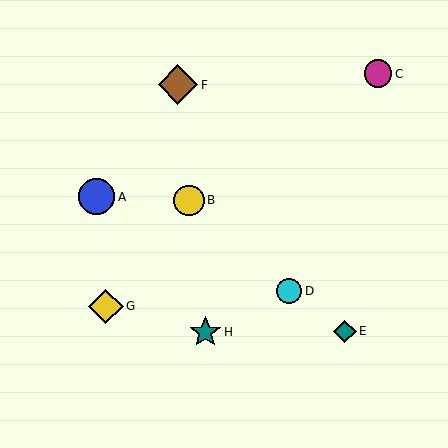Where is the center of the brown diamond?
The center of the brown diamond is at (178, 85).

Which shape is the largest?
The brown diamond (labeled F) is the largest.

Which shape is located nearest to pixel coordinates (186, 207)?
The yellow circle (labeled B) at (189, 200) is nearest to that location.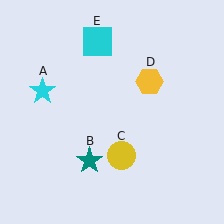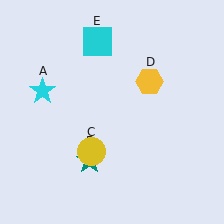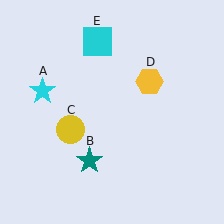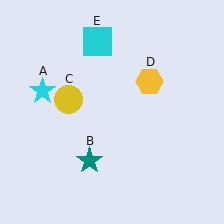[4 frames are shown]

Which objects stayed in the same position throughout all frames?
Cyan star (object A) and teal star (object B) and yellow hexagon (object D) and cyan square (object E) remained stationary.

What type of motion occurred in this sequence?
The yellow circle (object C) rotated clockwise around the center of the scene.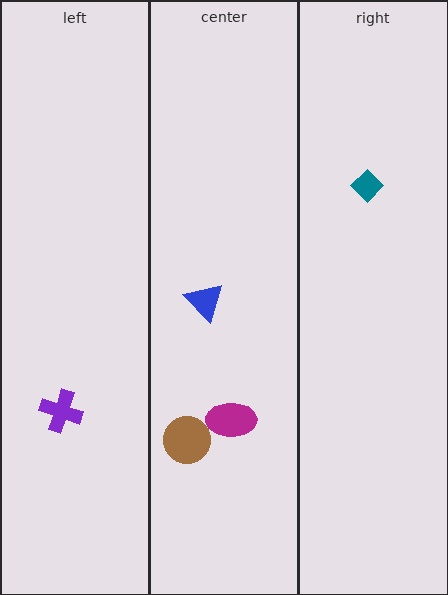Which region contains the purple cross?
The left region.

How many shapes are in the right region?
1.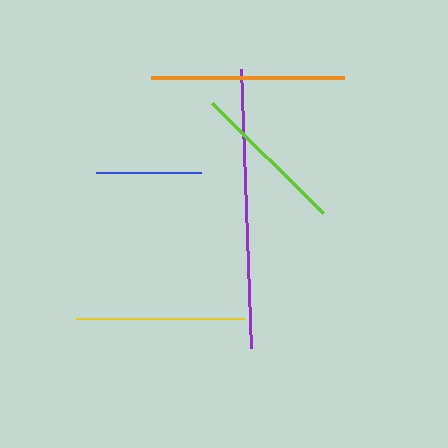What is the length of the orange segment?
The orange segment is approximately 193 pixels long.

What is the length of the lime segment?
The lime segment is approximately 157 pixels long.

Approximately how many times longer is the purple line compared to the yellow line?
The purple line is approximately 1.7 times the length of the yellow line.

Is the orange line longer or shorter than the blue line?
The orange line is longer than the blue line.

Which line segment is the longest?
The purple line is the longest at approximately 280 pixels.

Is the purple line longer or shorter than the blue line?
The purple line is longer than the blue line.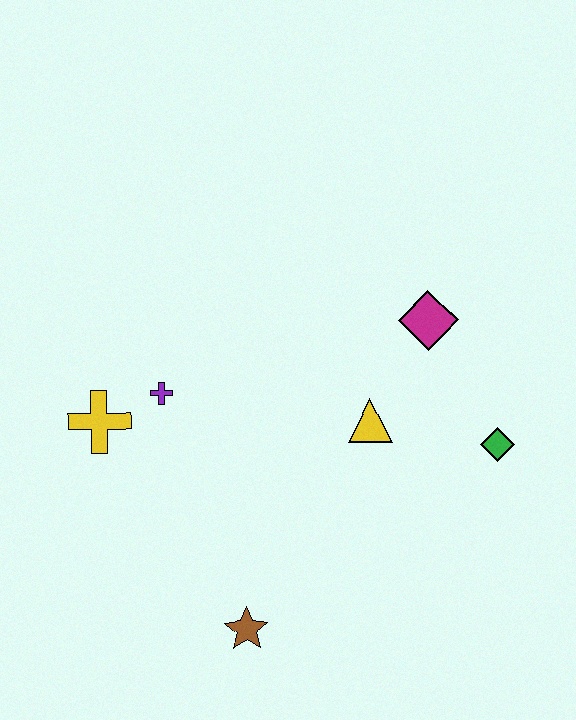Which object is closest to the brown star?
The yellow triangle is closest to the brown star.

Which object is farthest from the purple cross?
The green diamond is farthest from the purple cross.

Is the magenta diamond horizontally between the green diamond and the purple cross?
Yes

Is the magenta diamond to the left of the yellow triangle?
No